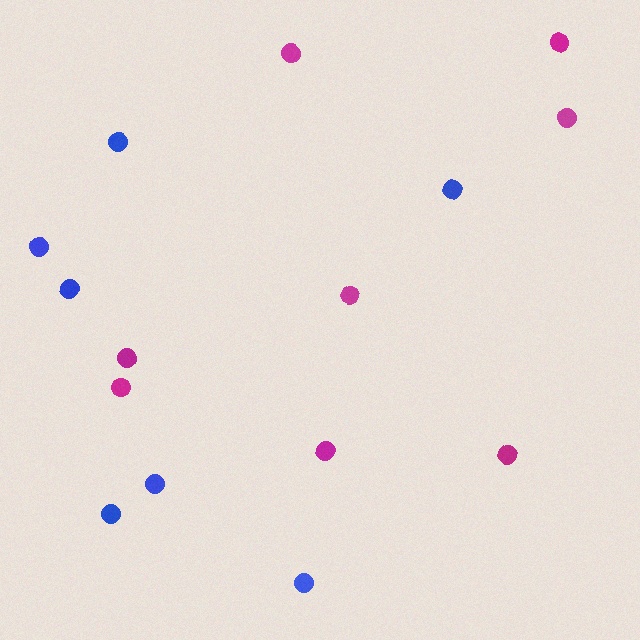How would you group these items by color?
There are 2 groups: one group of magenta circles (8) and one group of blue circles (7).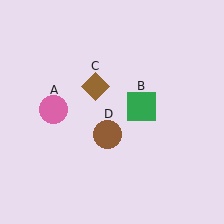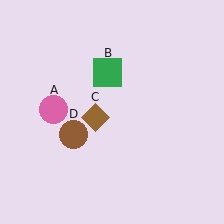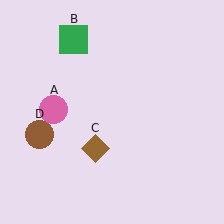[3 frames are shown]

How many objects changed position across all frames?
3 objects changed position: green square (object B), brown diamond (object C), brown circle (object D).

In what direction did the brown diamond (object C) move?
The brown diamond (object C) moved down.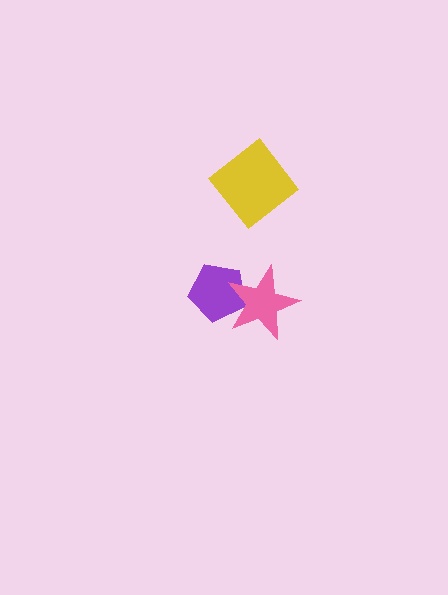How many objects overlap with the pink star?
1 object overlaps with the pink star.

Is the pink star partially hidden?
No, no other shape covers it.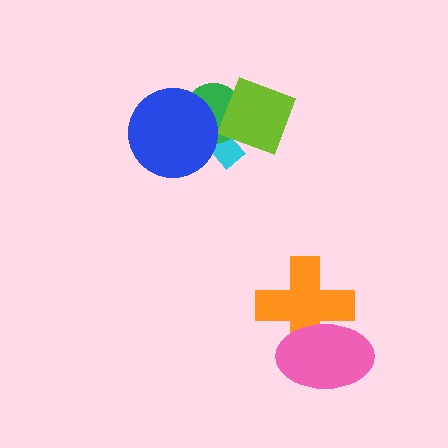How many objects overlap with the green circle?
3 objects overlap with the green circle.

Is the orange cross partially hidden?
Yes, it is partially covered by another shape.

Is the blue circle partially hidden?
No, no other shape covers it.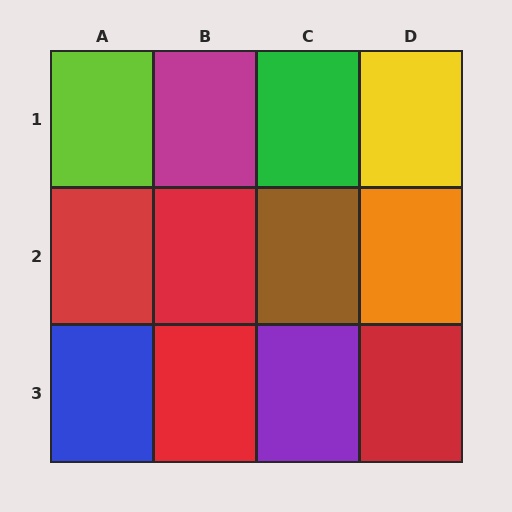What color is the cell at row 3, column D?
Red.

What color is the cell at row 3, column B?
Red.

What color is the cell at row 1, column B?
Magenta.